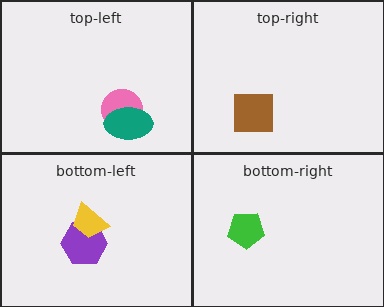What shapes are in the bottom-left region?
The purple hexagon, the yellow trapezoid.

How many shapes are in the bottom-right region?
1.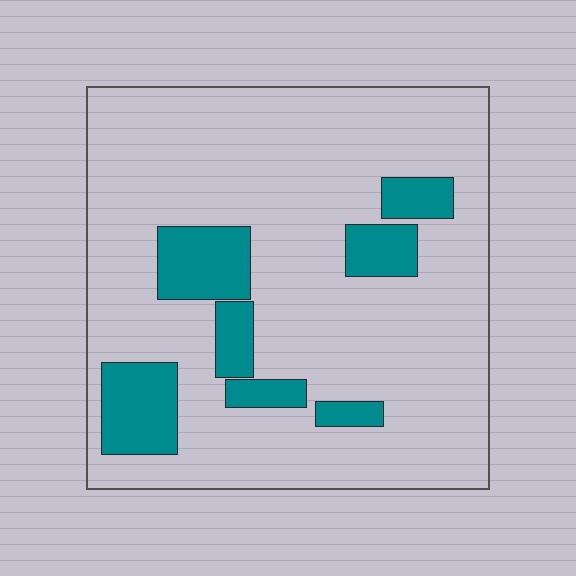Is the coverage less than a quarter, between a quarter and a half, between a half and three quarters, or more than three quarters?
Less than a quarter.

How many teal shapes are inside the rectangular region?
7.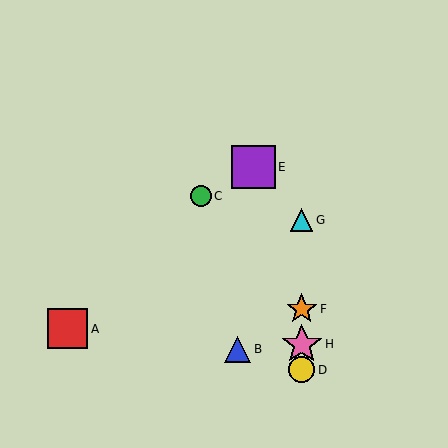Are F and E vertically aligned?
No, F is at x≈302 and E is at x≈254.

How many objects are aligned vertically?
4 objects (D, F, G, H) are aligned vertically.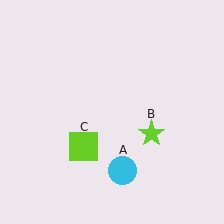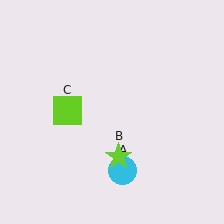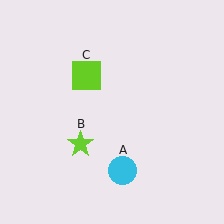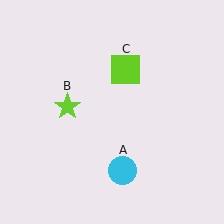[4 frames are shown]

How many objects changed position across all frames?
2 objects changed position: lime star (object B), lime square (object C).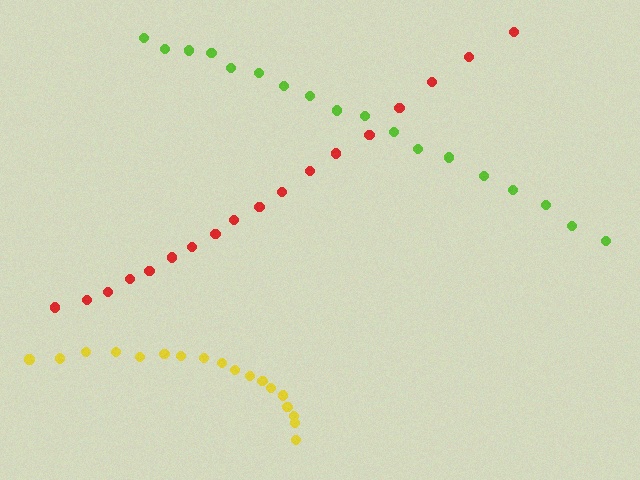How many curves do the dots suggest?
There are 3 distinct paths.